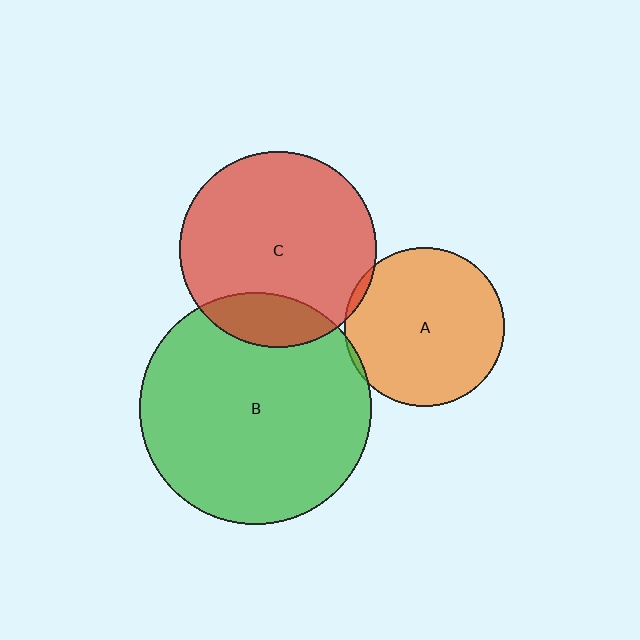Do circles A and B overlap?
Yes.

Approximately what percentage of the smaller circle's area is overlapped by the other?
Approximately 5%.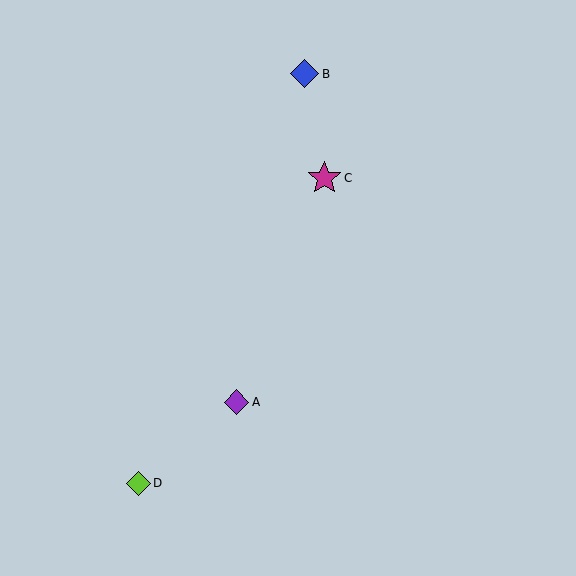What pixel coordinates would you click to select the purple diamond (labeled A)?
Click at (236, 402) to select the purple diamond A.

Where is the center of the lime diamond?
The center of the lime diamond is at (138, 483).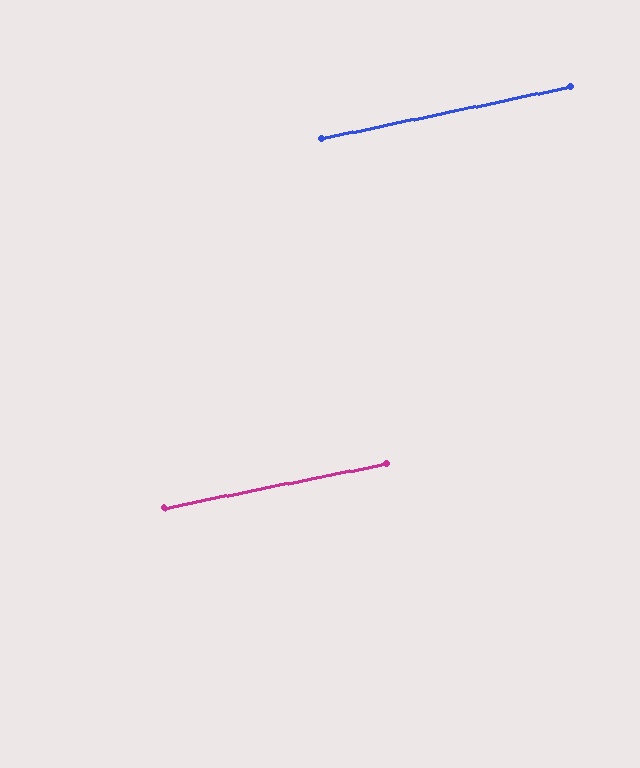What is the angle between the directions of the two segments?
Approximately 0 degrees.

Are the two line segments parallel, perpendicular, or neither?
Parallel — their directions differ by only 0.4°.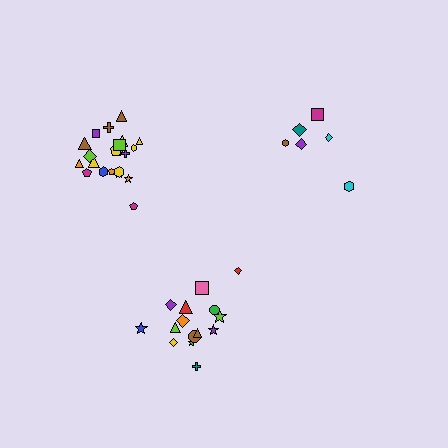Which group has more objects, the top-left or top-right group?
The top-left group.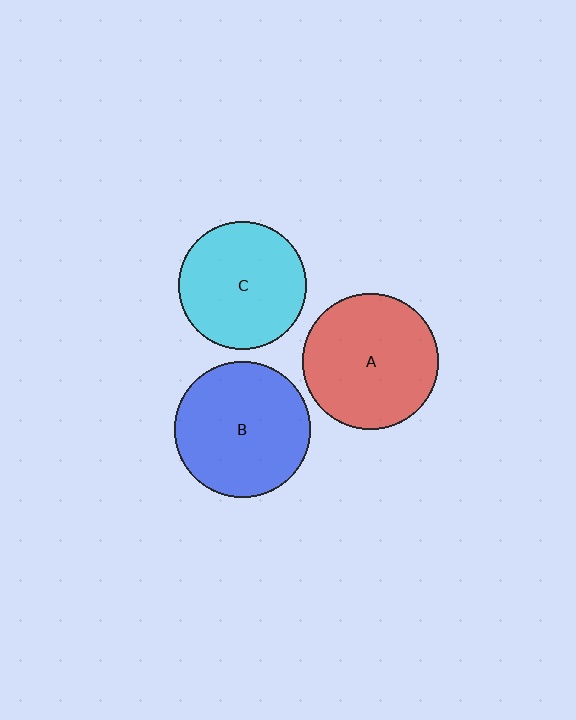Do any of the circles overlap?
No, none of the circles overlap.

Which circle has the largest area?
Circle A (red).